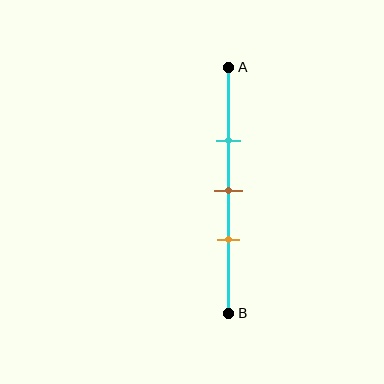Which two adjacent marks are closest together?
The brown and orange marks are the closest adjacent pair.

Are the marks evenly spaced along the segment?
Yes, the marks are approximately evenly spaced.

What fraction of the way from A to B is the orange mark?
The orange mark is approximately 70% (0.7) of the way from A to B.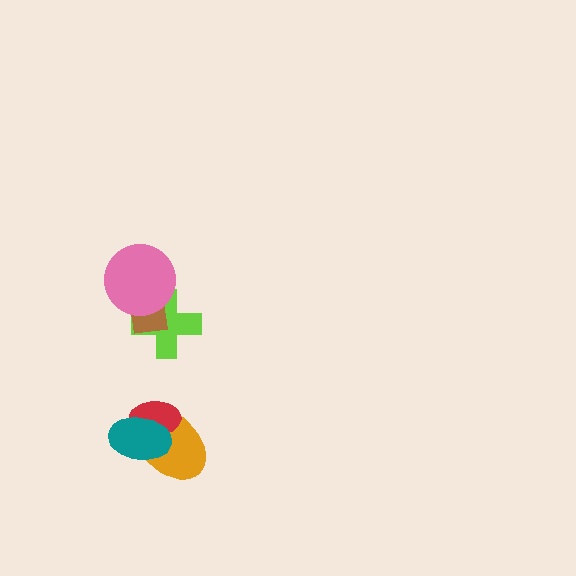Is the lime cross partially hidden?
Yes, it is partially covered by another shape.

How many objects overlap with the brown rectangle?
2 objects overlap with the brown rectangle.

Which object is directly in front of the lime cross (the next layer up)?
The brown rectangle is directly in front of the lime cross.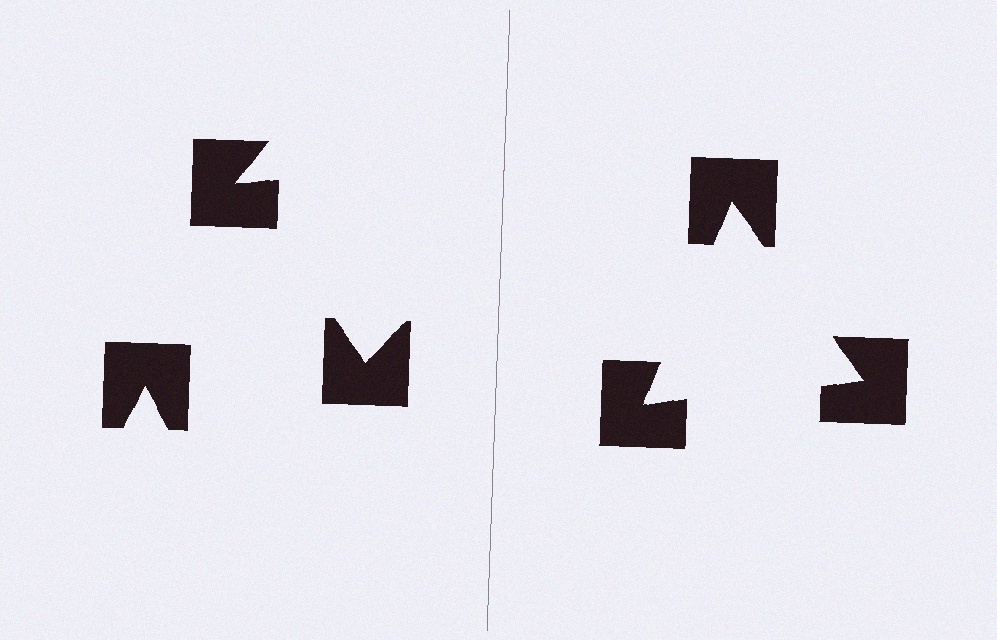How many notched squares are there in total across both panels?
6 — 3 on each side.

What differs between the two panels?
The notched squares are positioned identically on both sides; only the wedge orientations differ. On the right they align to a triangle; on the left they are misaligned.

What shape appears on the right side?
An illusory triangle.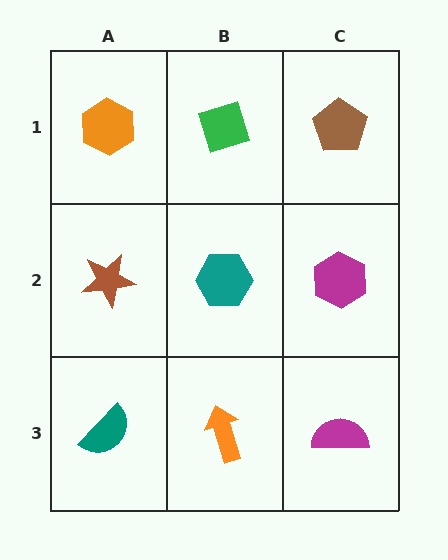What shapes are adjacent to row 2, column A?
An orange hexagon (row 1, column A), a teal semicircle (row 3, column A), a teal hexagon (row 2, column B).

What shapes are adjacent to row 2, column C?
A brown pentagon (row 1, column C), a magenta semicircle (row 3, column C), a teal hexagon (row 2, column B).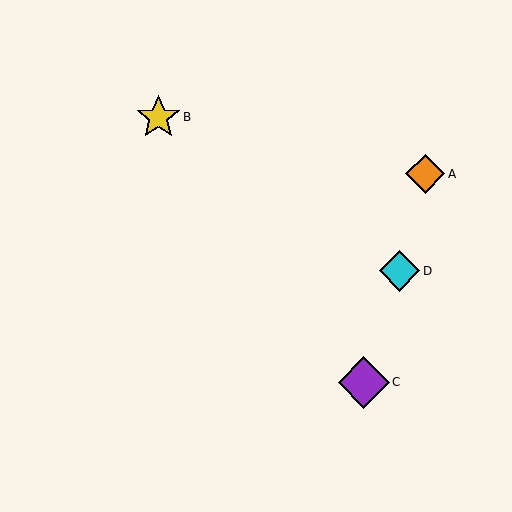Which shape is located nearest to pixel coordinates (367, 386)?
The purple diamond (labeled C) at (364, 382) is nearest to that location.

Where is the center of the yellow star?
The center of the yellow star is at (158, 117).